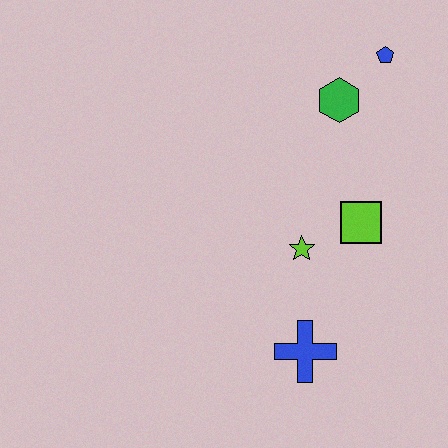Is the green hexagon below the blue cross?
No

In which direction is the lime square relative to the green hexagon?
The lime square is below the green hexagon.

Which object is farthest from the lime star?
The blue pentagon is farthest from the lime star.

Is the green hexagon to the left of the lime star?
No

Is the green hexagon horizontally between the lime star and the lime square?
Yes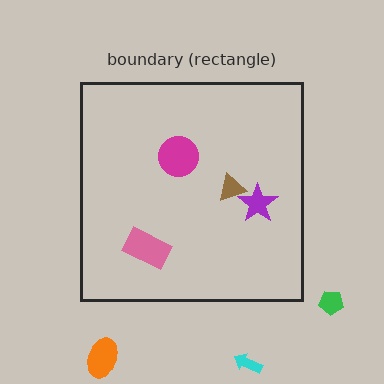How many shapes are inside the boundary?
4 inside, 3 outside.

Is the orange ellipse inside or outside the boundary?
Outside.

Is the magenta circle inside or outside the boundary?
Inside.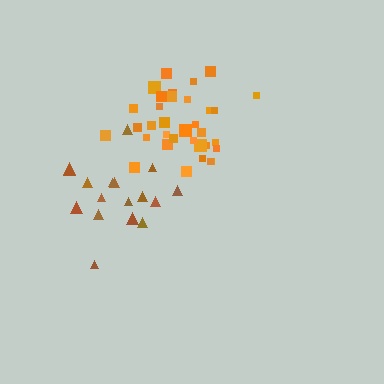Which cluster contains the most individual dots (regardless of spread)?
Orange (34).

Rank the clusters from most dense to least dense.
orange, brown.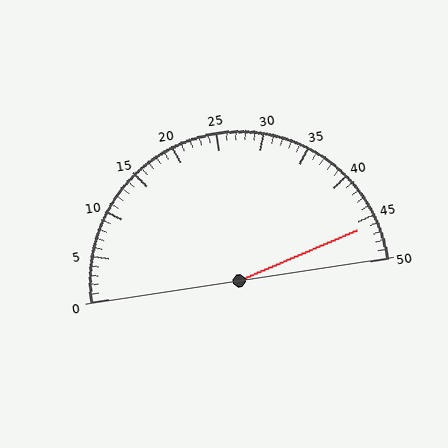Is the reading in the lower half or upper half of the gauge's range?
The reading is in the upper half of the range (0 to 50).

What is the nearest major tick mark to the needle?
The nearest major tick mark is 45.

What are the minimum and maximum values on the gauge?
The gauge ranges from 0 to 50.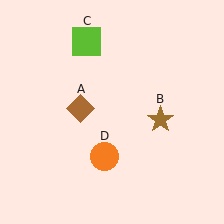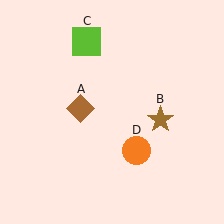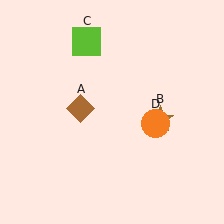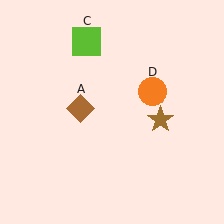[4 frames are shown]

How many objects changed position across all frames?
1 object changed position: orange circle (object D).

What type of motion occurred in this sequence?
The orange circle (object D) rotated counterclockwise around the center of the scene.